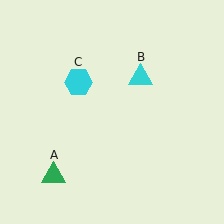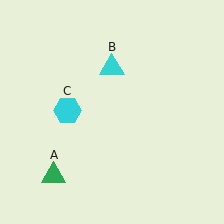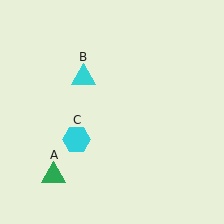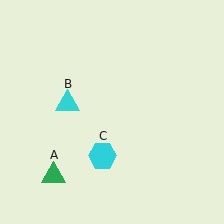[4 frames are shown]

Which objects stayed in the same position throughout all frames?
Green triangle (object A) remained stationary.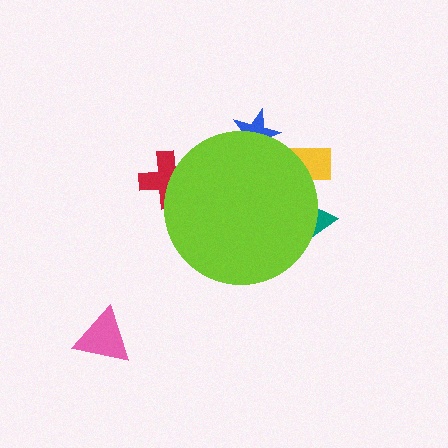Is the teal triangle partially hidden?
Yes, the teal triangle is partially hidden behind the lime circle.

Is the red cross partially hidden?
Yes, the red cross is partially hidden behind the lime circle.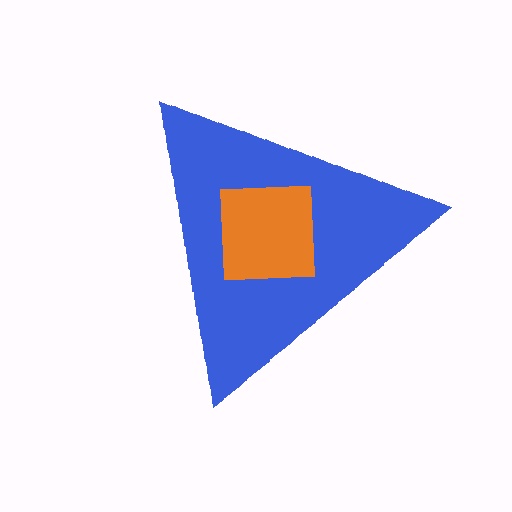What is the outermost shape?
The blue triangle.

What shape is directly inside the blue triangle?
The orange square.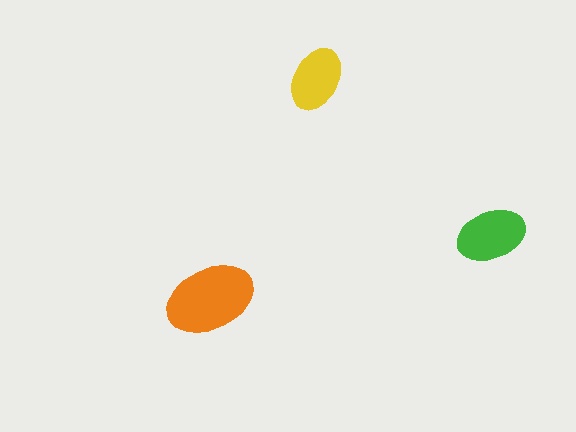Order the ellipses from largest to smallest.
the orange one, the green one, the yellow one.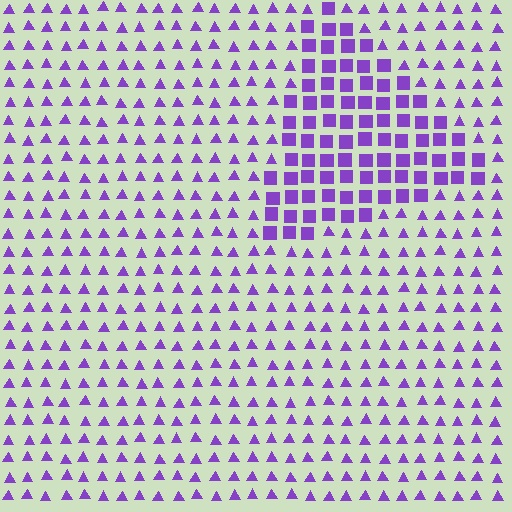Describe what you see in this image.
The image is filled with small purple elements arranged in a uniform grid. A triangle-shaped region contains squares, while the surrounding area contains triangles. The boundary is defined purely by the change in element shape.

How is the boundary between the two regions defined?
The boundary is defined by a change in element shape: squares inside vs. triangles outside. All elements share the same color and spacing.